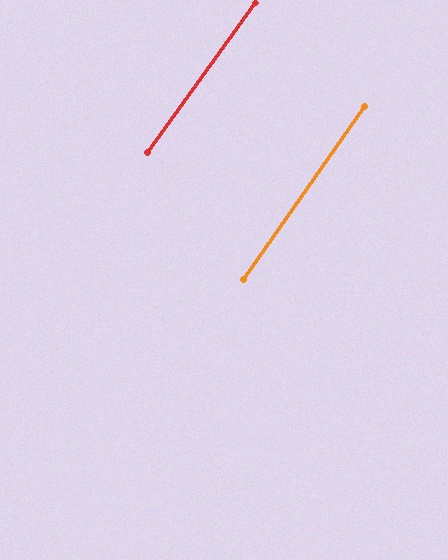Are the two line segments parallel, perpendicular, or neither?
Parallel — their directions differ by only 0.5°.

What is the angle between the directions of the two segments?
Approximately 1 degree.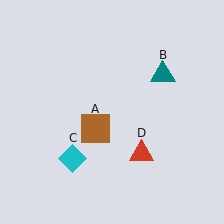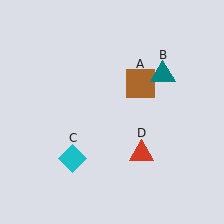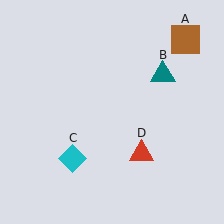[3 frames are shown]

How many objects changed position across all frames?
1 object changed position: brown square (object A).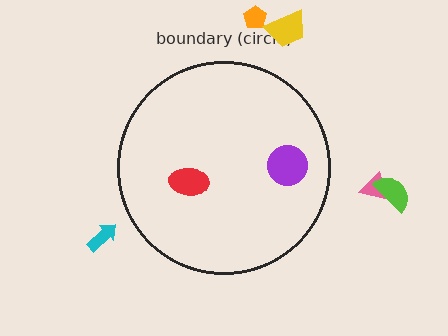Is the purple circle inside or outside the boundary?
Inside.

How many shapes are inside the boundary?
2 inside, 5 outside.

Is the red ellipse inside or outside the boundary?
Inside.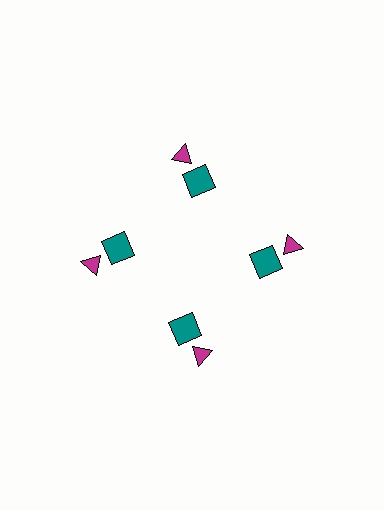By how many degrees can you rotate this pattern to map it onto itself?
The pattern maps onto itself every 90 degrees of rotation.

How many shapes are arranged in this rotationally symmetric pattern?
There are 8 shapes, arranged in 4 groups of 2.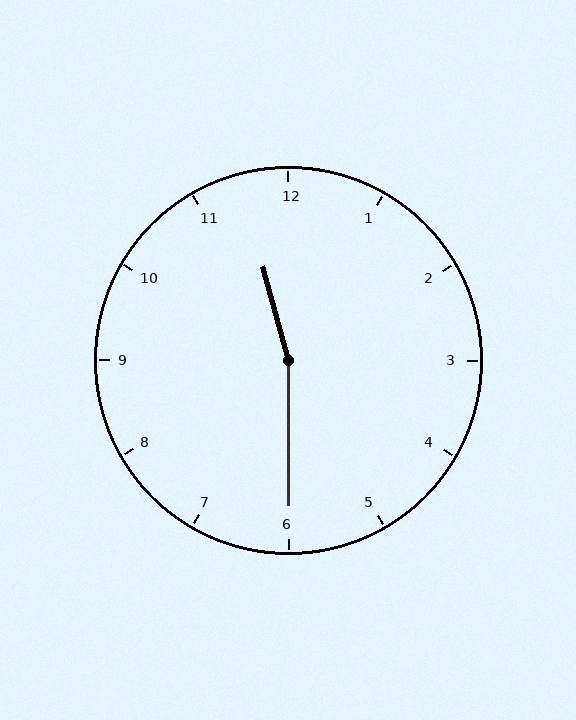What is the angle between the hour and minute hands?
Approximately 165 degrees.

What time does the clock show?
11:30.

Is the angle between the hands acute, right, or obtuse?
It is obtuse.